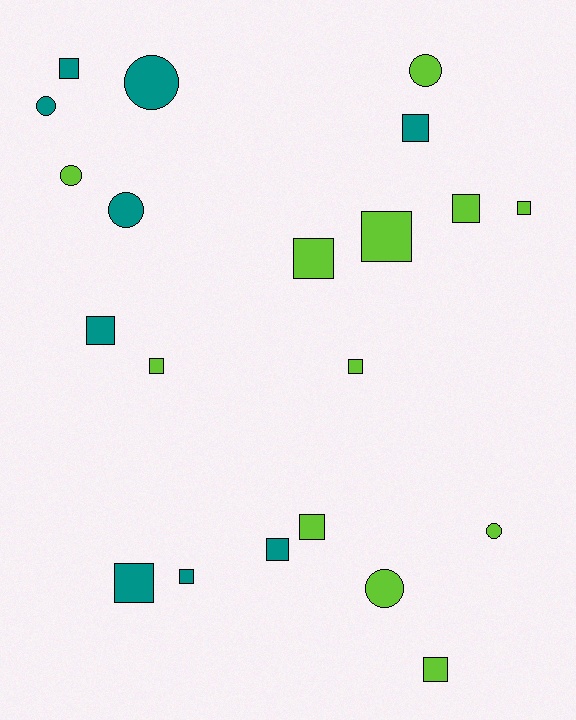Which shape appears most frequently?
Square, with 14 objects.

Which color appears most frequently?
Lime, with 12 objects.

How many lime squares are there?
There are 8 lime squares.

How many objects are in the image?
There are 21 objects.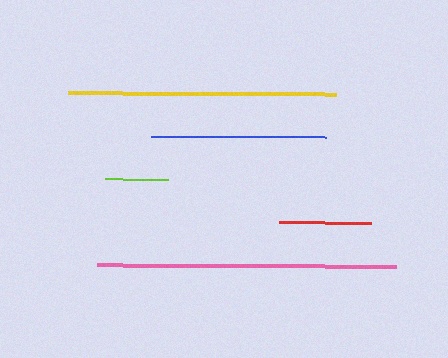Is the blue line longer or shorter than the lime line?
The blue line is longer than the lime line.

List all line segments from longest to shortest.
From longest to shortest: pink, yellow, blue, red, lime.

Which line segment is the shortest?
The lime line is the shortest at approximately 63 pixels.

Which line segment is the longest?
The pink line is the longest at approximately 299 pixels.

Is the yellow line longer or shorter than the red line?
The yellow line is longer than the red line.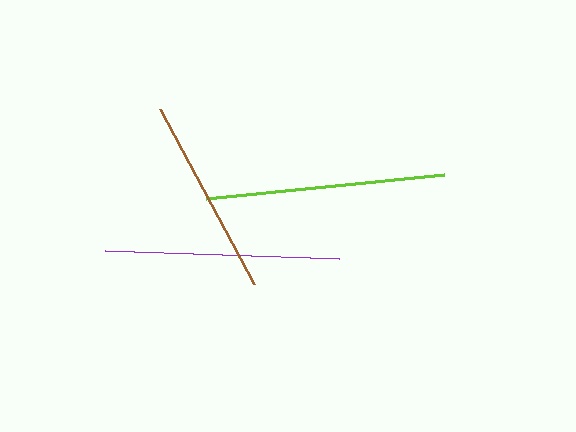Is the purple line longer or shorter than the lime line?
The lime line is longer than the purple line.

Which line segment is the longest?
The lime line is the longest at approximately 239 pixels.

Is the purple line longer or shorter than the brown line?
The purple line is longer than the brown line.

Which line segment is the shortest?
The brown line is the shortest at approximately 199 pixels.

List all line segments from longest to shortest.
From longest to shortest: lime, purple, brown.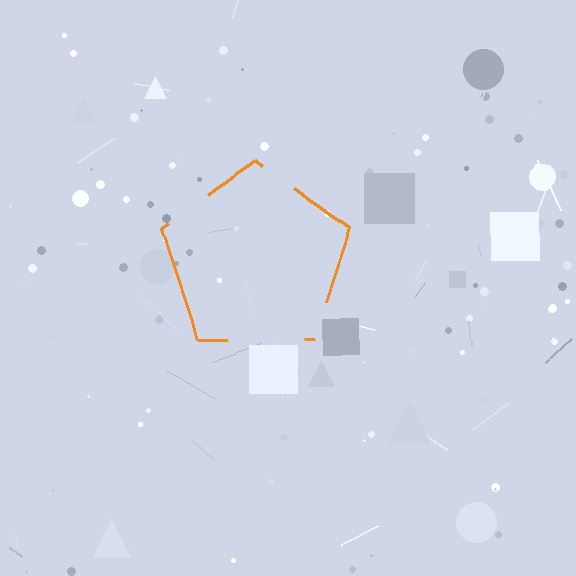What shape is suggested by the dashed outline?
The dashed outline suggests a pentagon.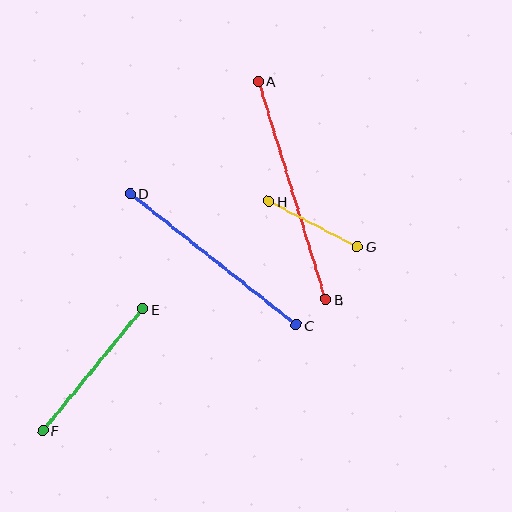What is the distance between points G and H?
The distance is approximately 100 pixels.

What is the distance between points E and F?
The distance is approximately 157 pixels.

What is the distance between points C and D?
The distance is approximately 212 pixels.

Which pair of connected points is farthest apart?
Points A and B are farthest apart.